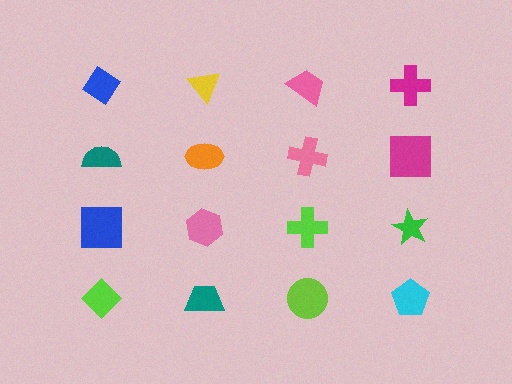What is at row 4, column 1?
A lime diamond.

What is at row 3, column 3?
A lime cross.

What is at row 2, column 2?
An orange ellipse.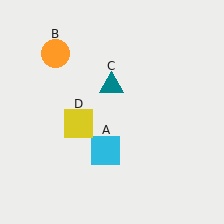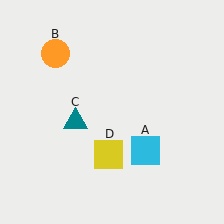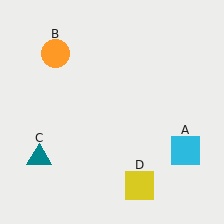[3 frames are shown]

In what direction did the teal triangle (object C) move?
The teal triangle (object C) moved down and to the left.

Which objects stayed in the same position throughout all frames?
Orange circle (object B) remained stationary.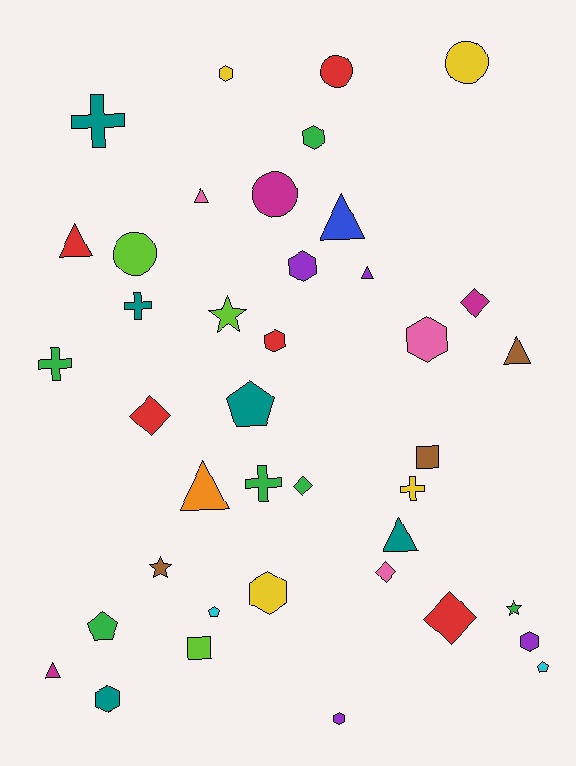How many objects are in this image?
There are 40 objects.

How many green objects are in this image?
There are 6 green objects.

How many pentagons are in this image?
There are 4 pentagons.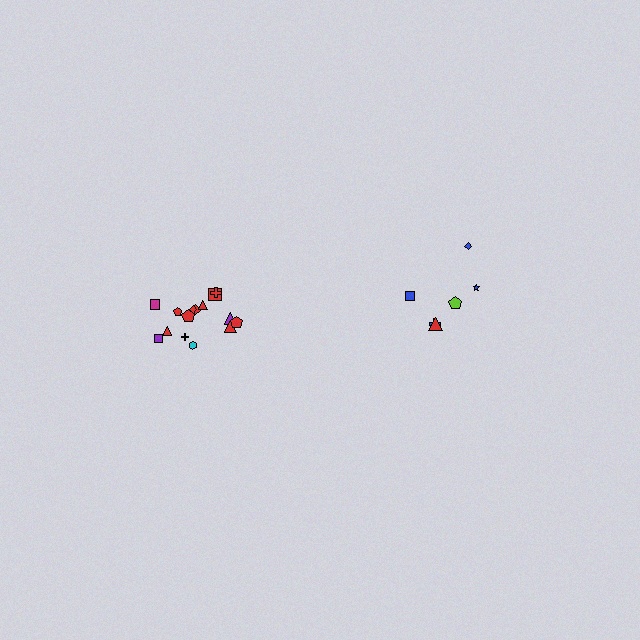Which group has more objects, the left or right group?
The left group.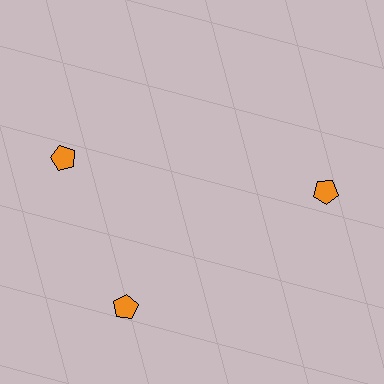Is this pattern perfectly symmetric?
No. The 3 orange pentagons are arranged in a ring, but one element near the 11 o'clock position is rotated out of alignment along the ring, breaking the 3-fold rotational symmetry.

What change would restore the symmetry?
The symmetry would be restored by rotating it back into even spacing with its neighbors so that all 3 pentagons sit at equal angles and equal distance from the center.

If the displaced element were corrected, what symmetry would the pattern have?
It would have 3-fold rotational symmetry — the pattern would map onto itself every 120 degrees.